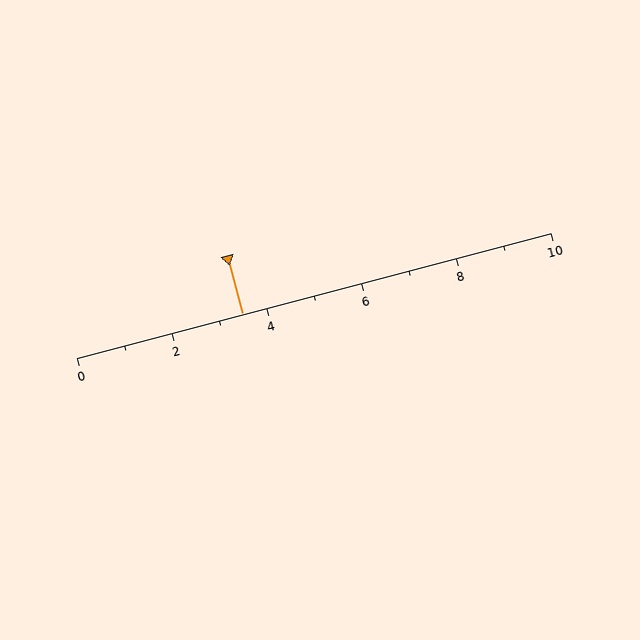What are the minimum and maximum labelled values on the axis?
The axis runs from 0 to 10.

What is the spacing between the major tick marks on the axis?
The major ticks are spaced 2 apart.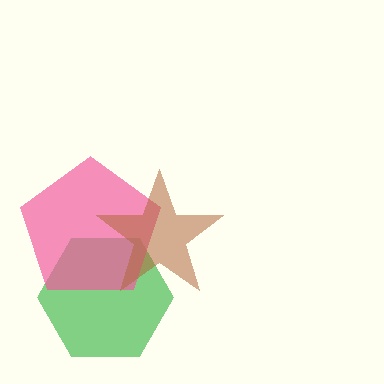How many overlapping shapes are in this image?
There are 3 overlapping shapes in the image.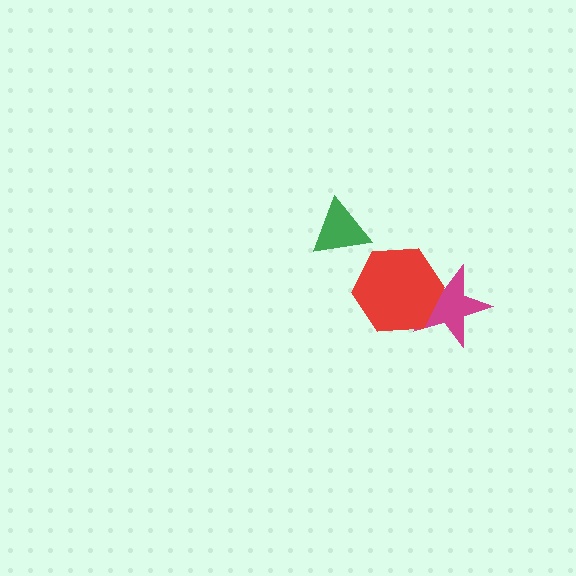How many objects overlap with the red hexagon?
1 object overlaps with the red hexagon.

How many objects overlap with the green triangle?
0 objects overlap with the green triangle.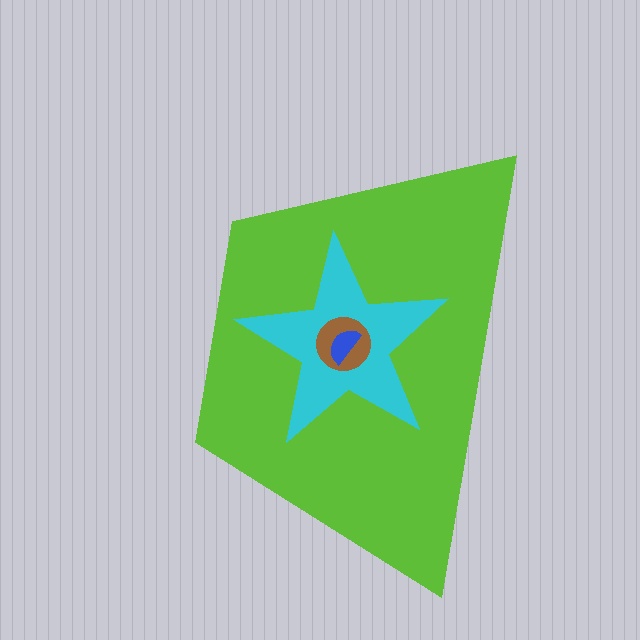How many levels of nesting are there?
4.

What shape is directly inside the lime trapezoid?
The cyan star.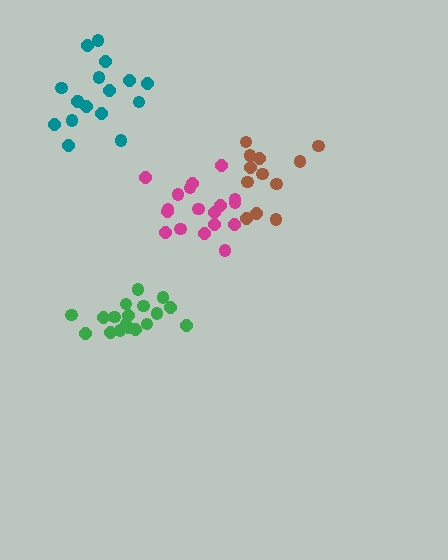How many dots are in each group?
Group 1: 17 dots, Group 2: 12 dots, Group 3: 18 dots, Group 4: 18 dots (65 total).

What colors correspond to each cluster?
The clusters are colored: teal, brown, magenta, green.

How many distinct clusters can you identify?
There are 4 distinct clusters.